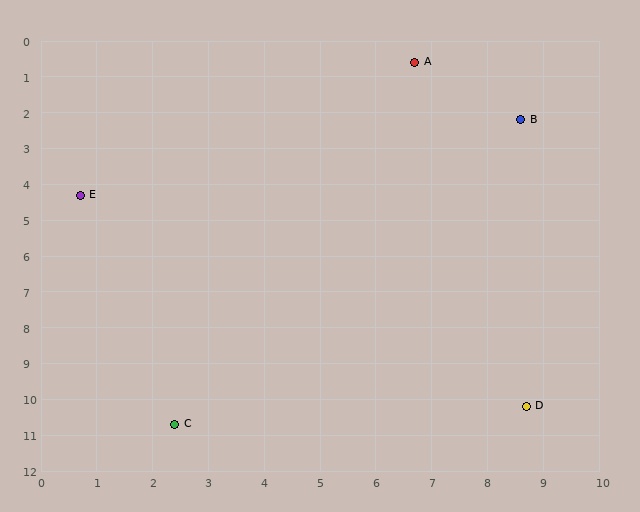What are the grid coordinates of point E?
Point E is at approximately (0.7, 4.3).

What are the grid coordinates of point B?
Point B is at approximately (8.6, 2.2).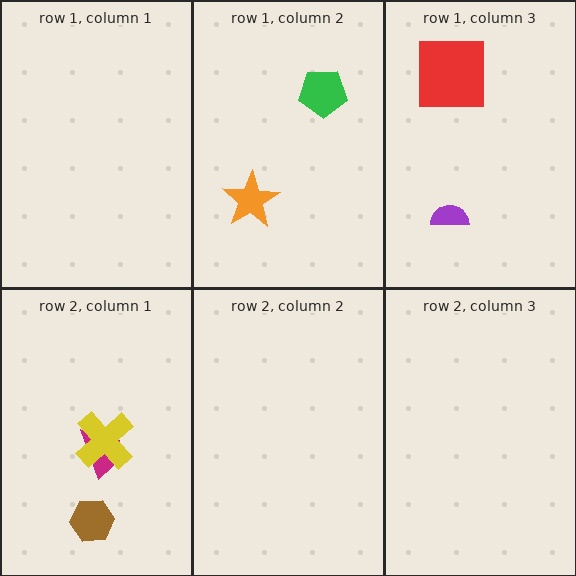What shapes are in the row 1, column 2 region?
The green pentagon, the orange star.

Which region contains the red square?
The row 1, column 3 region.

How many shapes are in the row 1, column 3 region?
2.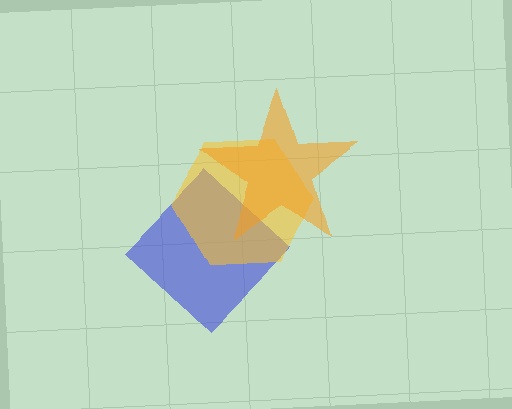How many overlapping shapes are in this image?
There are 3 overlapping shapes in the image.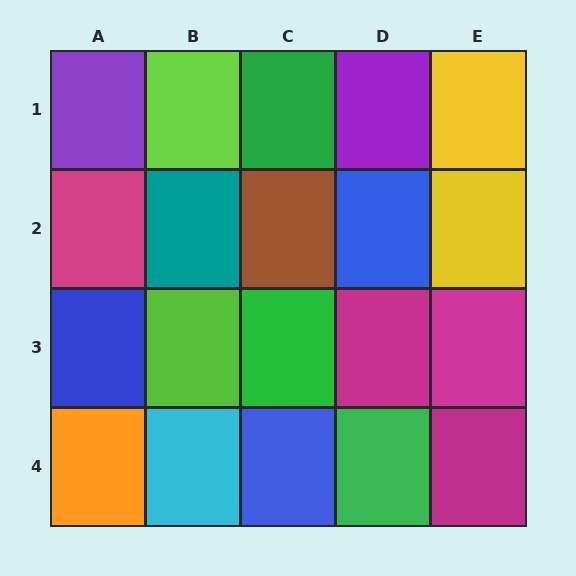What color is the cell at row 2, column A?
Magenta.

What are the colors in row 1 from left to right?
Purple, lime, green, purple, yellow.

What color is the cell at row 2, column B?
Teal.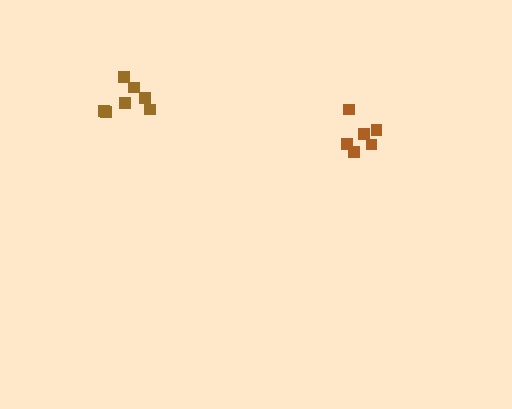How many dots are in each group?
Group 1: 6 dots, Group 2: 7 dots (13 total).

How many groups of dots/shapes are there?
There are 2 groups.